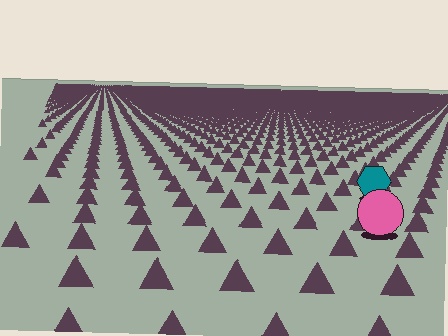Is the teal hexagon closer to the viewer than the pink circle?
No. The pink circle is closer — you can tell from the texture gradient: the ground texture is coarser near it.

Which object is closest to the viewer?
The pink circle is closest. The texture marks near it are larger and more spread out.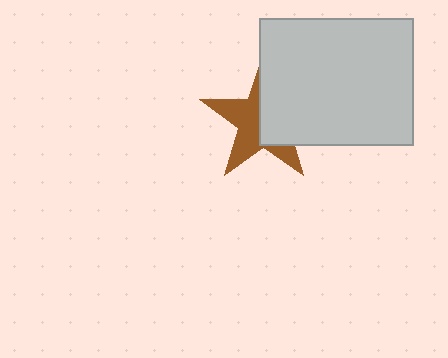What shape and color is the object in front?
The object in front is a light gray rectangle.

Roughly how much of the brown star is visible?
About half of it is visible (roughly 53%).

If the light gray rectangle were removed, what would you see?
You would see the complete brown star.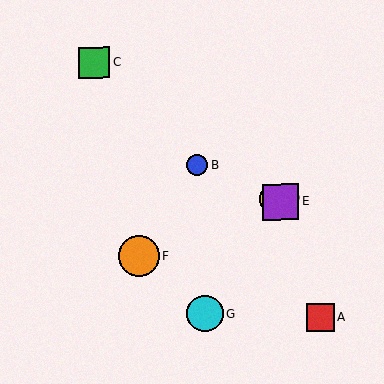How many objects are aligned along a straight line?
3 objects (B, D, E) are aligned along a straight line.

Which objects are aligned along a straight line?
Objects B, D, E are aligned along a straight line.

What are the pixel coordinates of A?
Object A is at (320, 318).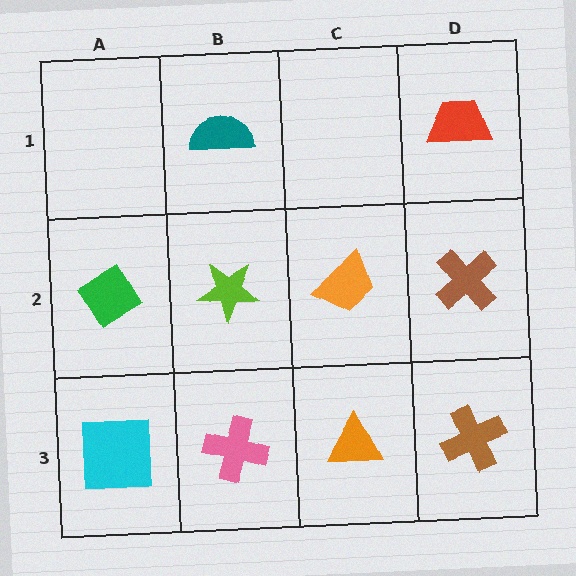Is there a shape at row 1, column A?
No, that cell is empty.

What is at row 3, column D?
A brown cross.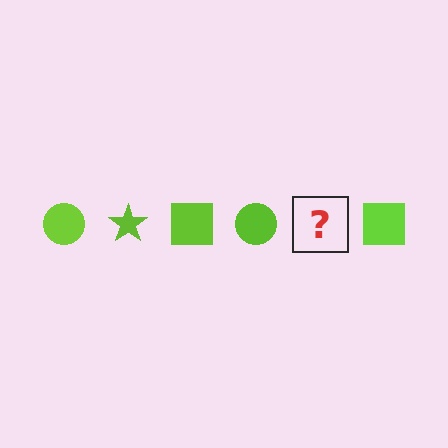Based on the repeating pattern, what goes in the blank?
The blank should be a lime star.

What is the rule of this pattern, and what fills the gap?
The rule is that the pattern cycles through circle, star, square shapes in lime. The gap should be filled with a lime star.